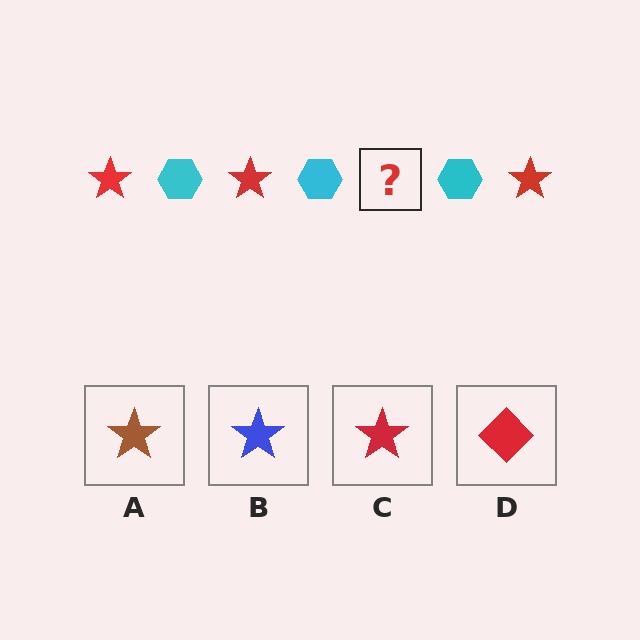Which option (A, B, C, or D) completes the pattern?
C.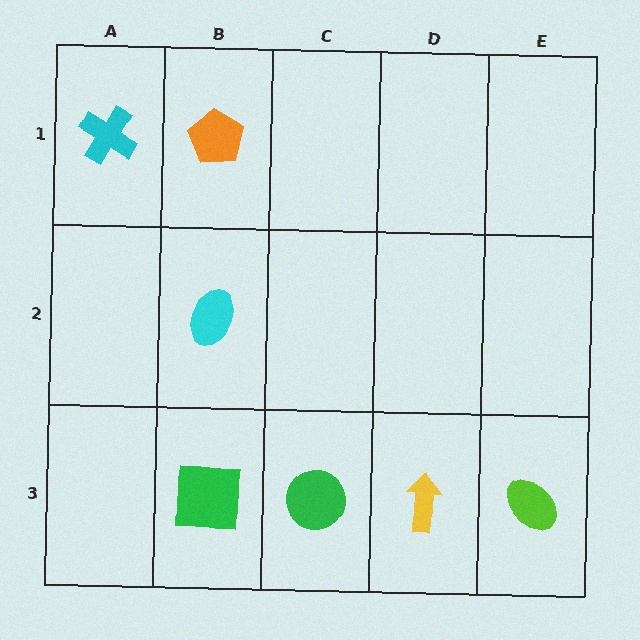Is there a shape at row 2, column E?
No, that cell is empty.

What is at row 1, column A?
A cyan cross.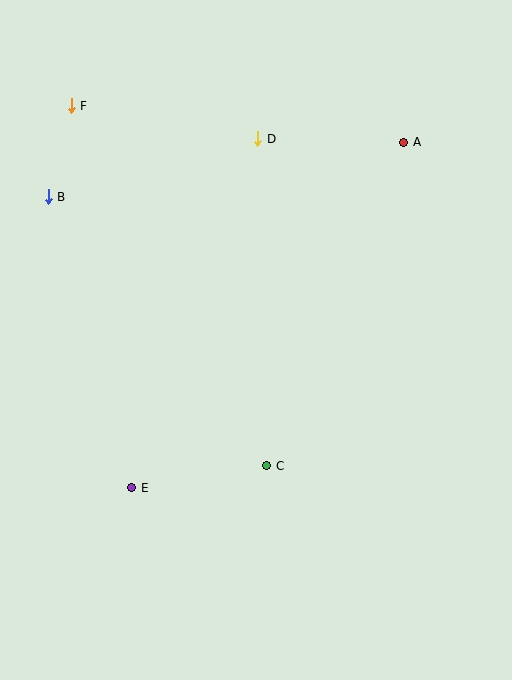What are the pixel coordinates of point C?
Point C is at (267, 466).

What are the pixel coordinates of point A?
Point A is at (404, 142).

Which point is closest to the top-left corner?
Point F is closest to the top-left corner.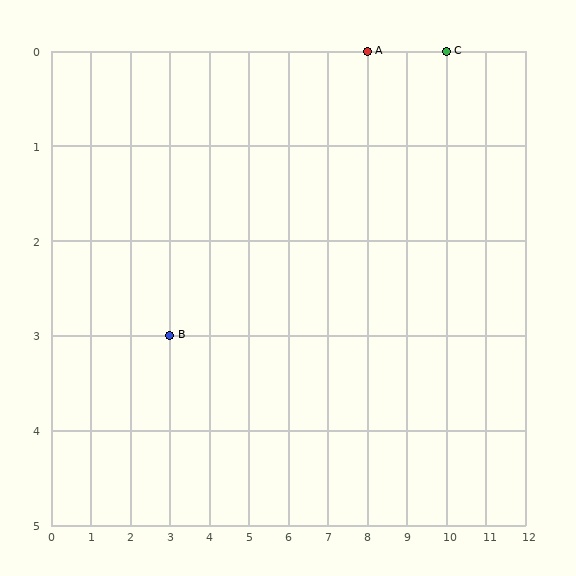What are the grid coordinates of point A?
Point A is at grid coordinates (8, 0).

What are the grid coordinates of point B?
Point B is at grid coordinates (3, 3).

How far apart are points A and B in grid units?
Points A and B are 5 columns and 3 rows apart (about 5.8 grid units diagonally).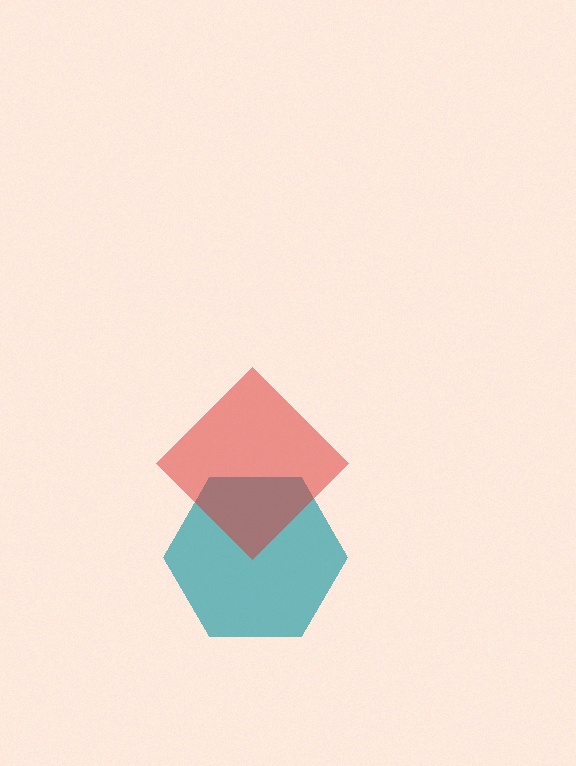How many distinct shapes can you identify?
There are 2 distinct shapes: a teal hexagon, a red diamond.